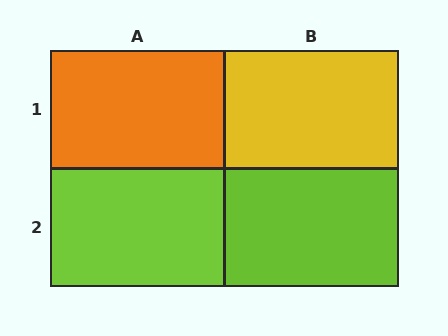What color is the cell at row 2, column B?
Lime.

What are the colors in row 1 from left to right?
Orange, yellow.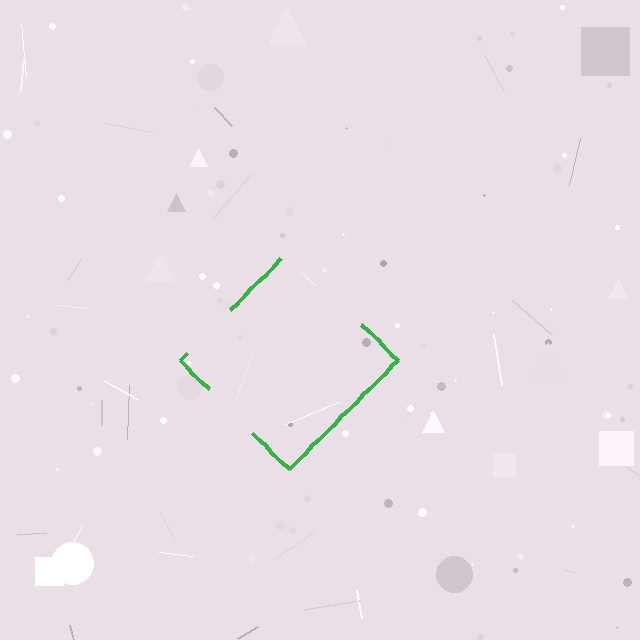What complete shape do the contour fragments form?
The contour fragments form a diamond.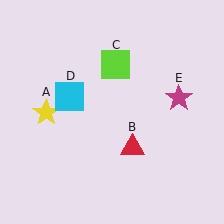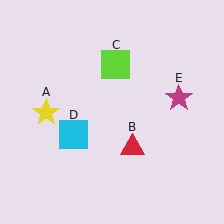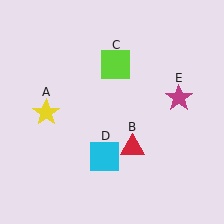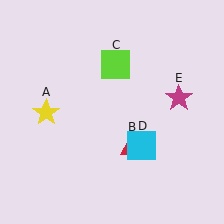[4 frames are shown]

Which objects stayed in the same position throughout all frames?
Yellow star (object A) and red triangle (object B) and lime square (object C) and magenta star (object E) remained stationary.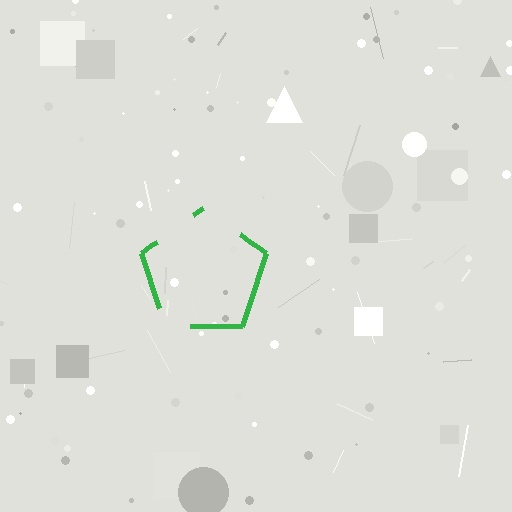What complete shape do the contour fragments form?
The contour fragments form a pentagon.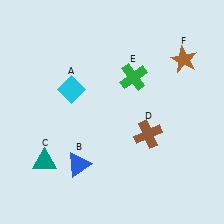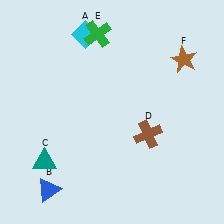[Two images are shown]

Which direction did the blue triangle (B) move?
The blue triangle (B) moved left.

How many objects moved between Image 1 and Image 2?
3 objects moved between the two images.